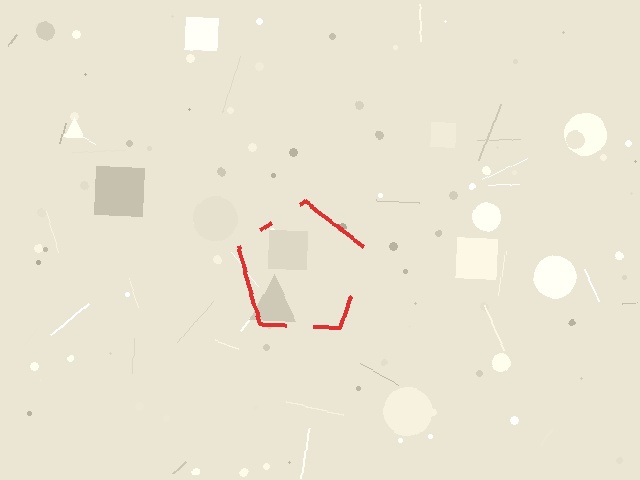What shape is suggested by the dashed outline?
The dashed outline suggests a pentagon.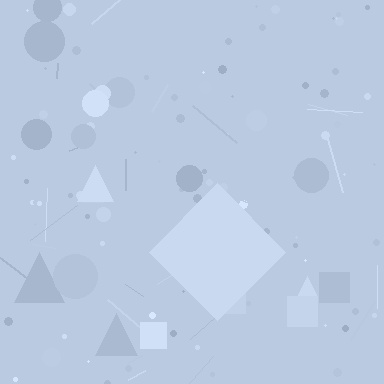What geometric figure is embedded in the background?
A diamond is embedded in the background.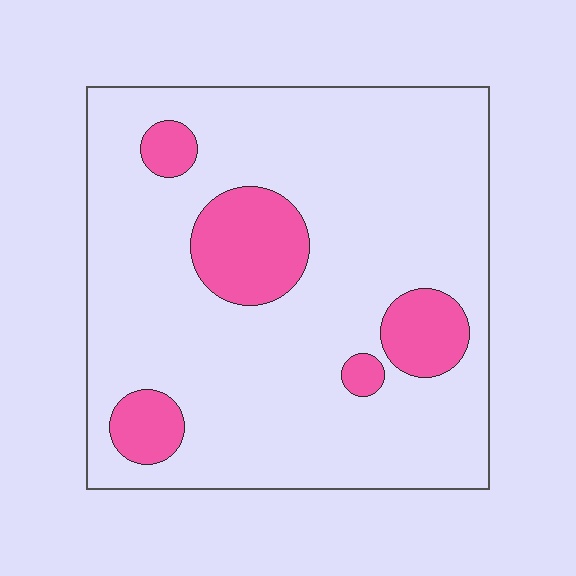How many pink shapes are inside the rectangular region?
5.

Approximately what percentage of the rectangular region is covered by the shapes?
Approximately 15%.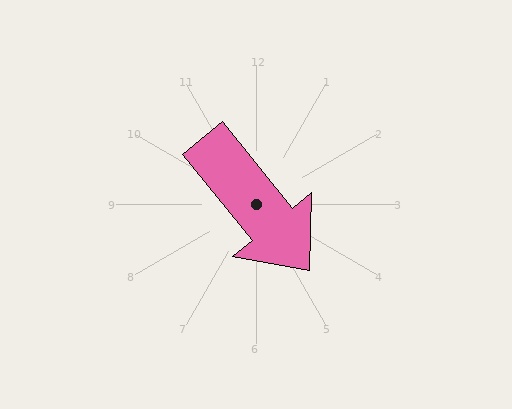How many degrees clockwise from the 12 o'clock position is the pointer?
Approximately 141 degrees.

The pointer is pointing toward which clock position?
Roughly 5 o'clock.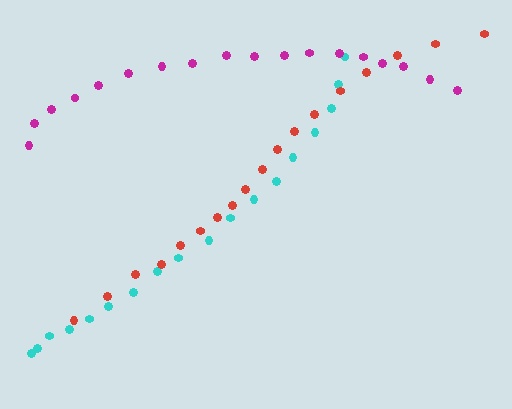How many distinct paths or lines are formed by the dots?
There are 3 distinct paths.